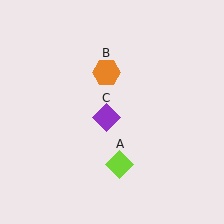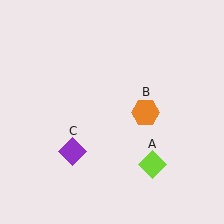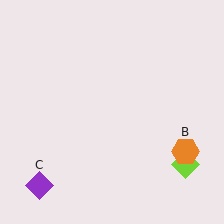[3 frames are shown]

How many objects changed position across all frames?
3 objects changed position: lime diamond (object A), orange hexagon (object B), purple diamond (object C).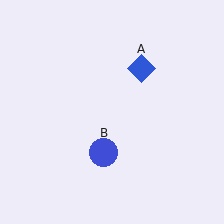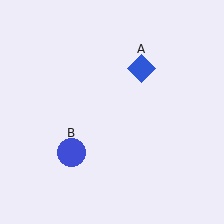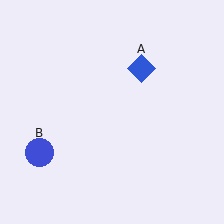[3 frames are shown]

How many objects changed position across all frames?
1 object changed position: blue circle (object B).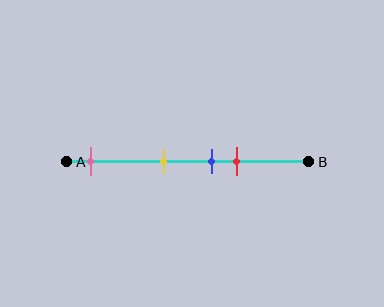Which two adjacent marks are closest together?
The blue and red marks are the closest adjacent pair.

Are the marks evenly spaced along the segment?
No, the marks are not evenly spaced.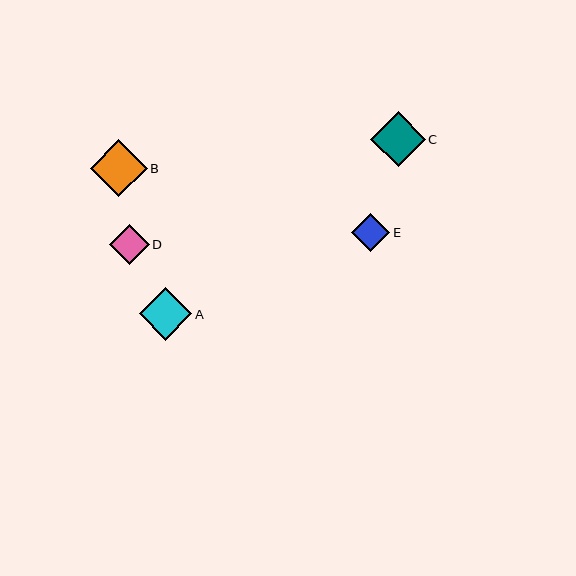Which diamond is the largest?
Diamond B is the largest with a size of approximately 57 pixels.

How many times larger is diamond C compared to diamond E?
Diamond C is approximately 1.5 times the size of diamond E.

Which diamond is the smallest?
Diamond E is the smallest with a size of approximately 38 pixels.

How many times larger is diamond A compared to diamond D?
Diamond A is approximately 1.3 times the size of diamond D.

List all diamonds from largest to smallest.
From largest to smallest: B, C, A, D, E.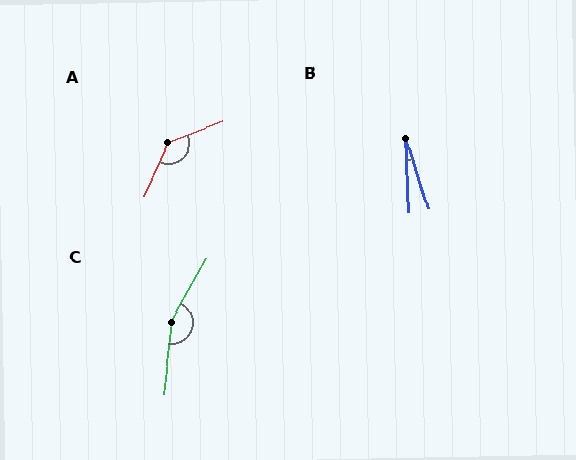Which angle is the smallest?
B, at approximately 15 degrees.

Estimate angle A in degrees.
Approximately 135 degrees.